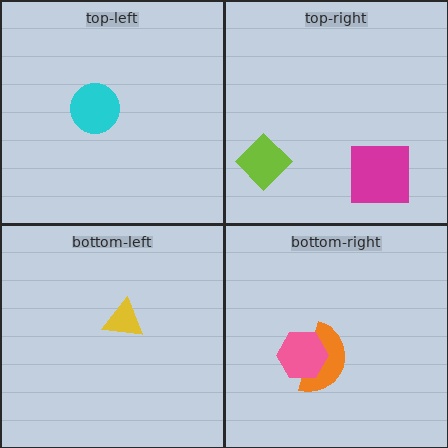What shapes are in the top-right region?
The lime diamond, the magenta square.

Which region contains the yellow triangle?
The bottom-left region.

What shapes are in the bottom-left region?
The yellow triangle.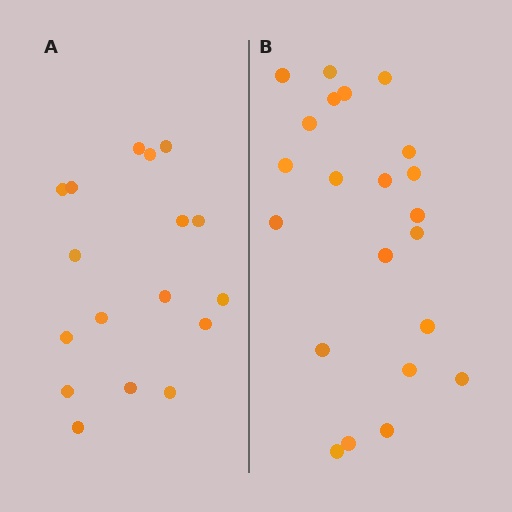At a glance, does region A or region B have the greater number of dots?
Region B (the right region) has more dots.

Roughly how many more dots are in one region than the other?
Region B has about 5 more dots than region A.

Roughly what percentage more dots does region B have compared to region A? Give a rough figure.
About 30% more.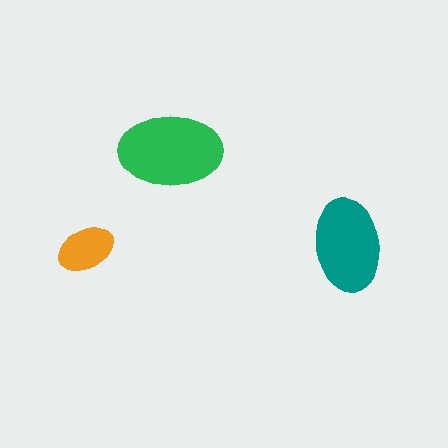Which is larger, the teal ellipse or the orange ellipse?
The teal one.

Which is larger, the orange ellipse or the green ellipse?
The green one.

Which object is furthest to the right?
The teal ellipse is rightmost.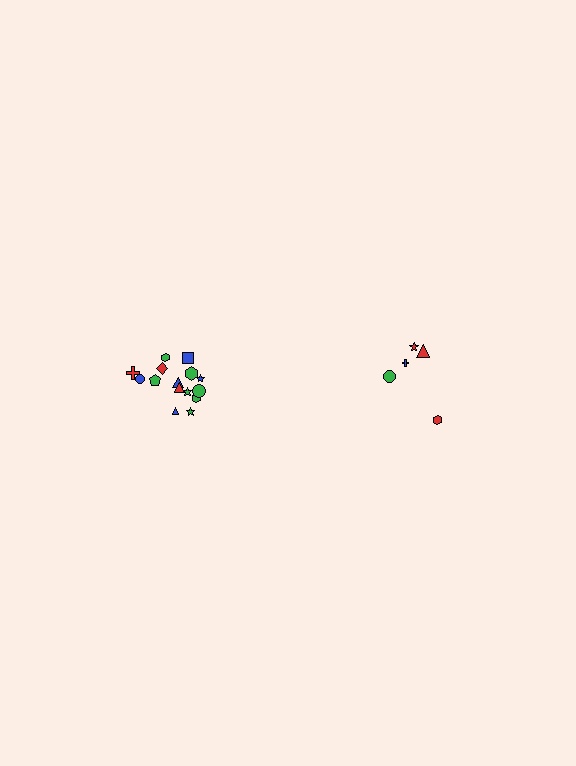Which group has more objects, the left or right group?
The left group.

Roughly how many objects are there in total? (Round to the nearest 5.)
Roughly 20 objects in total.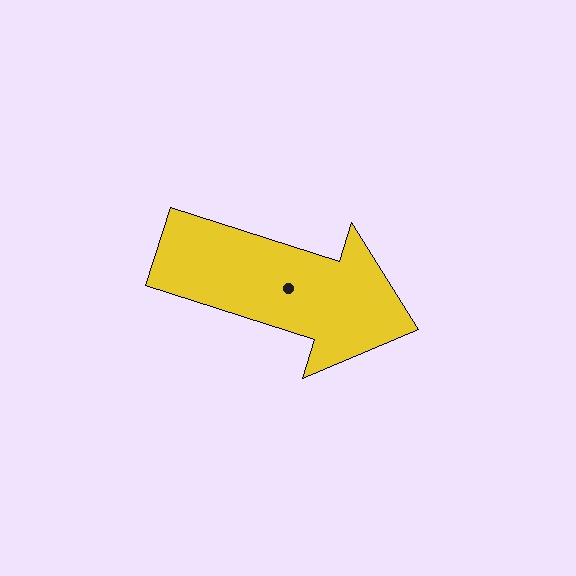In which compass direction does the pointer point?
East.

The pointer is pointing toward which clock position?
Roughly 4 o'clock.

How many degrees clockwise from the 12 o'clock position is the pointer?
Approximately 108 degrees.